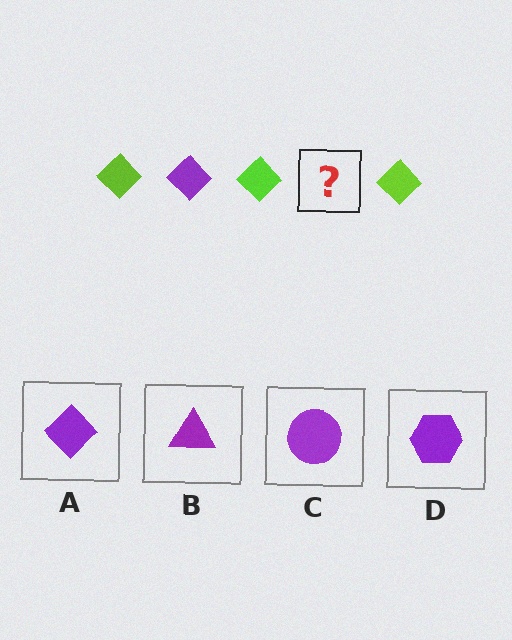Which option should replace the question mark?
Option A.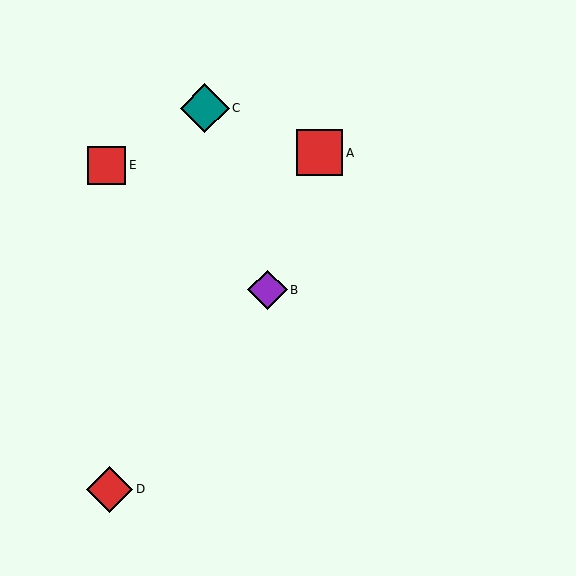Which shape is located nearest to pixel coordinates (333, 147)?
The red square (labeled A) at (319, 153) is nearest to that location.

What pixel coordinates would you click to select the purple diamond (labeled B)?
Click at (268, 290) to select the purple diamond B.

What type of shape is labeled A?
Shape A is a red square.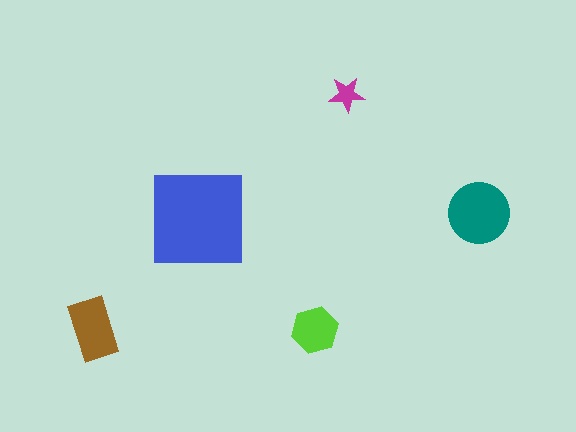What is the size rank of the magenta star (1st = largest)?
5th.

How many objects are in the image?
There are 5 objects in the image.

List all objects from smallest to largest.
The magenta star, the lime hexagon, the brown rectangle, the teal circle, the blue square.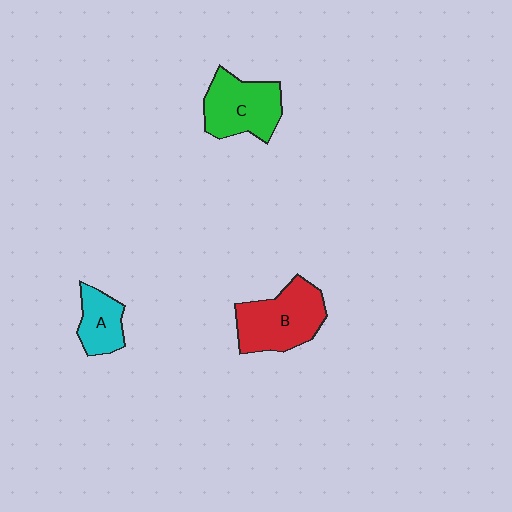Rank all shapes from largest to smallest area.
From largest to smallest: B (red), C (green), A (cyan).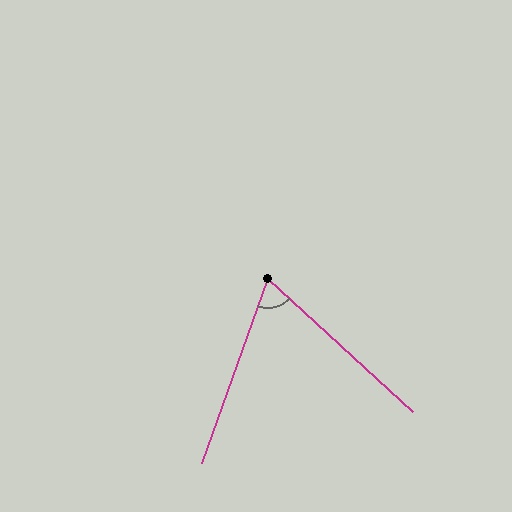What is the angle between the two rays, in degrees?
Approximately 67 degrees.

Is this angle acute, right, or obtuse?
It is acute.